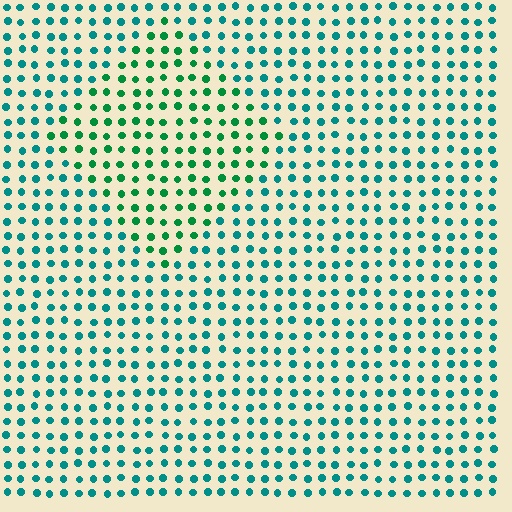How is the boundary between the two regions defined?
The boundary is defined purely by a slight shift in hue (about 33 degrees). Spacing, size, and orientation are identical on both sides.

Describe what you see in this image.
The image is filled with small teal elements in a uniform arrangement. A diamond-shaped region is visible where the elements are tinted to a slightly different hue, forming a subtle color boundary.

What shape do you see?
I see a diamond.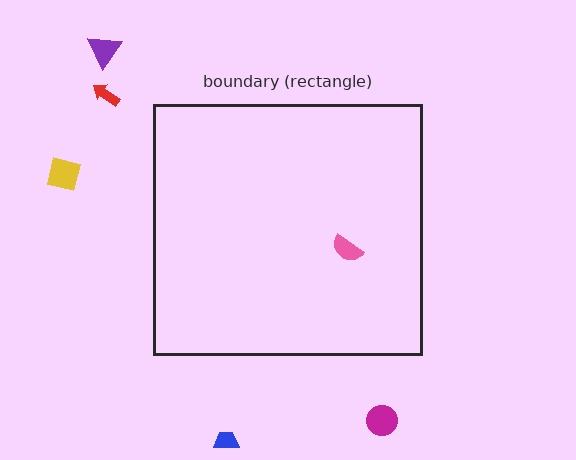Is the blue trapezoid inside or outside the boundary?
Outside.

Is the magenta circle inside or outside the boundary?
Outside.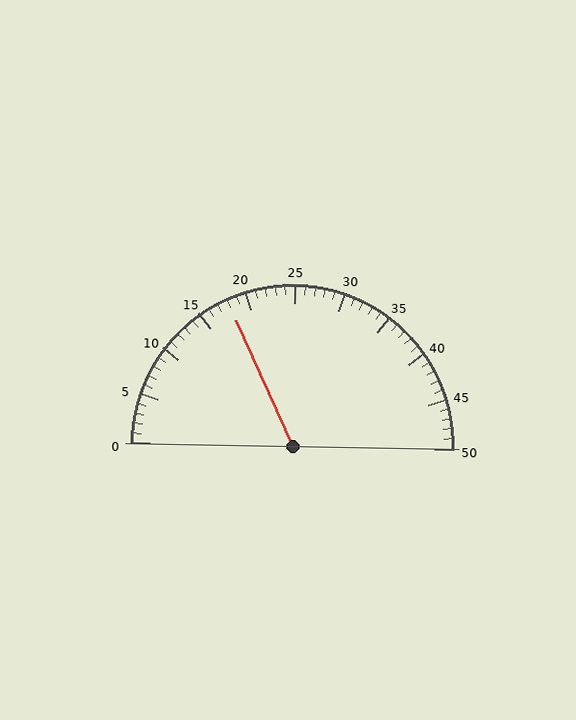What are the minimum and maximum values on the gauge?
The gauge ranges from 0 to 50.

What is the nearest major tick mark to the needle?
The nearest major tick mark is 20.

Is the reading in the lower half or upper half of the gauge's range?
The reading is in the lower half of the range (0 to 50).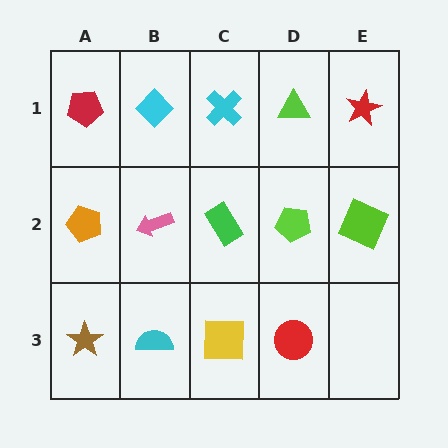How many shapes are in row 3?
4 shapes.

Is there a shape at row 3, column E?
No, that cell is empty.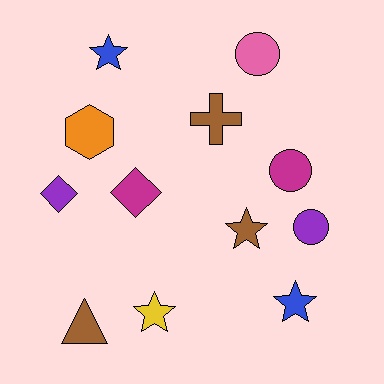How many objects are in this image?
There are 12 objects.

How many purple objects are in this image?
There are 2 purple objects.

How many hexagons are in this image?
There is 1 hexagon.